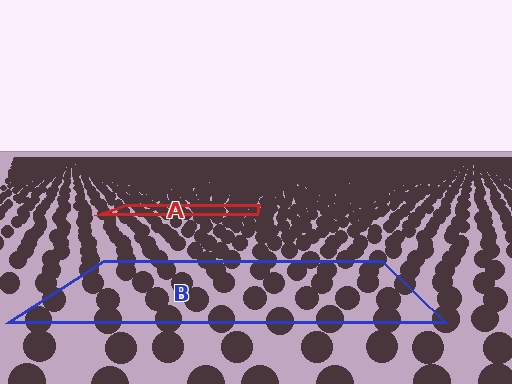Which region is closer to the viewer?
Region B is closer. The texture elements there are larger and more spread out.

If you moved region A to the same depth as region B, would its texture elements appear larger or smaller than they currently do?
They would appear larger. At a closer depth, the same texture elements are projected at a bigger on-screen size.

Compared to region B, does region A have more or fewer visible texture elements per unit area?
Region A has more texture elements per unit area — they are packed more densely because it is farther away.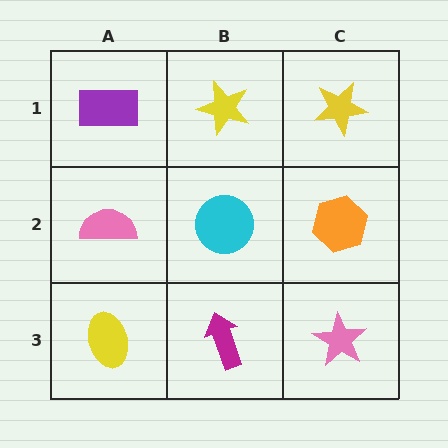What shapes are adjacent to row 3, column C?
An orange hexagon (row 2, column C), a magenta arrow (row 3, column B).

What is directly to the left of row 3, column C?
A magenta arrow.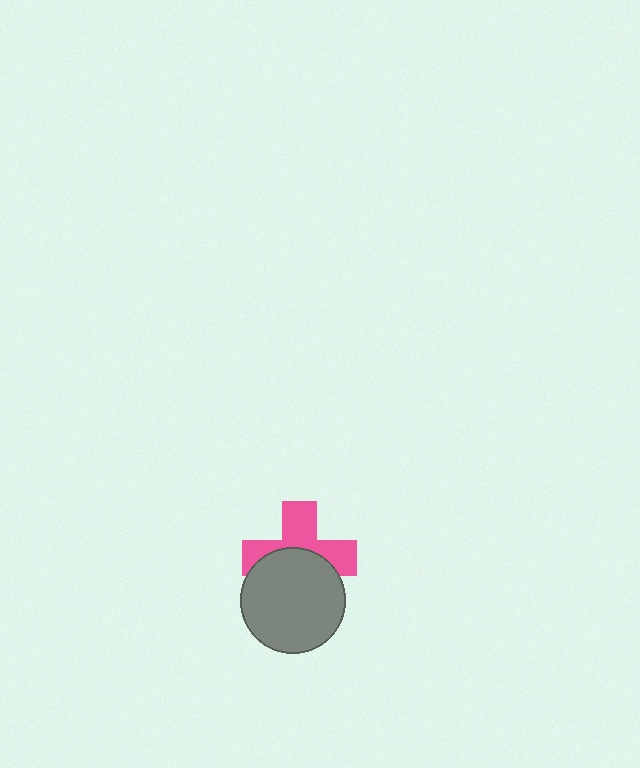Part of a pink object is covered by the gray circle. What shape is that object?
It is a cross.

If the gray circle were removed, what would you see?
You would see the complete pink cross.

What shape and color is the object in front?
The object in front is a gray circle.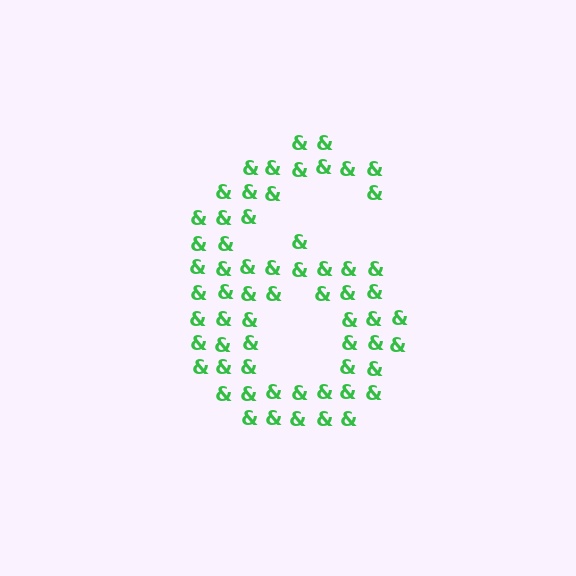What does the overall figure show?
The overall figure shows the digit 6.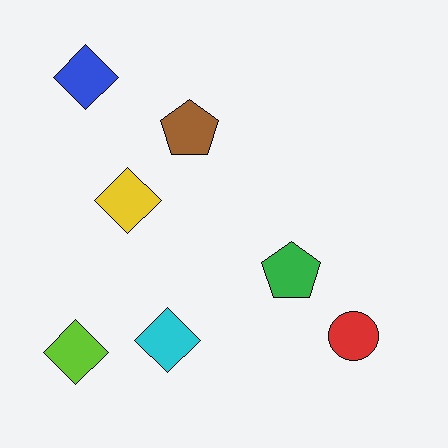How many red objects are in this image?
There is 1 red object.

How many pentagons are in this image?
There are 2 pentagons.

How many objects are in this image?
There are 7 objects.